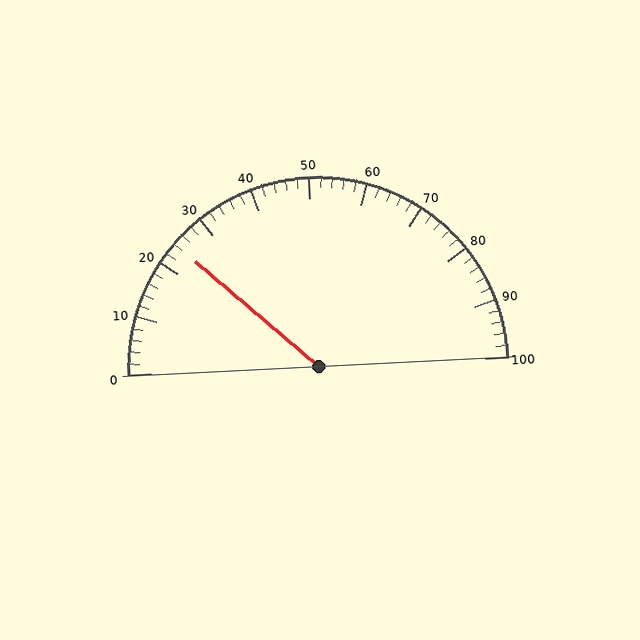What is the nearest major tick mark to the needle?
The nearest major tick mark is 20.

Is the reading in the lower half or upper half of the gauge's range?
The reading is in the lower half of the range (0 to 100).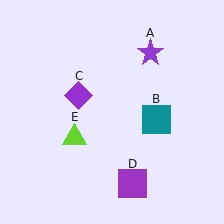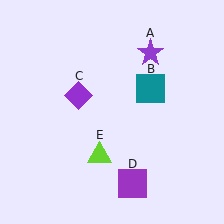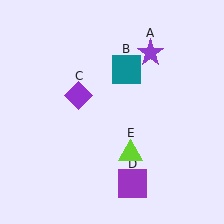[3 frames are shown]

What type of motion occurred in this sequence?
The teal square (object B), lime triangle (object E) rotated counterclockwise around the center of the scene.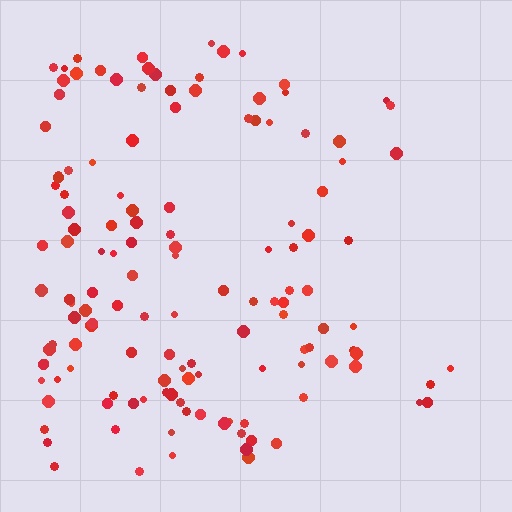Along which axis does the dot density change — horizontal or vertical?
Horizontal.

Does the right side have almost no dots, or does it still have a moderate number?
Still a moderate number, just noticeably fewer than the left.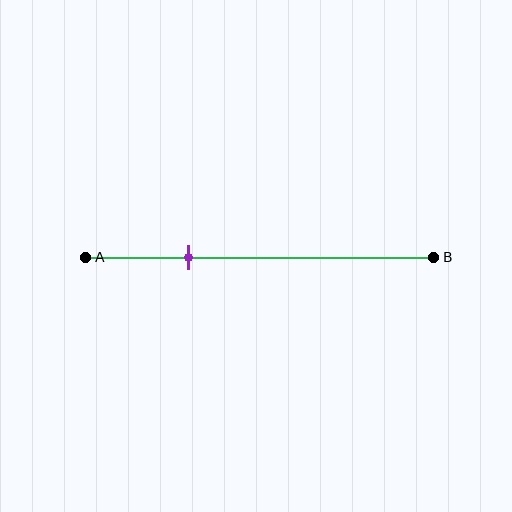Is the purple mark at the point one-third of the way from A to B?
No, the mark is at about 30% from A, not at the 33% one-third point.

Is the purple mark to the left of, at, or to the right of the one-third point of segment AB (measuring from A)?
The purple mark is to the left of the one-third point of segment AB.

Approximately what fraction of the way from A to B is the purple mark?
The purple mark is approximately 30% of the way from A to B.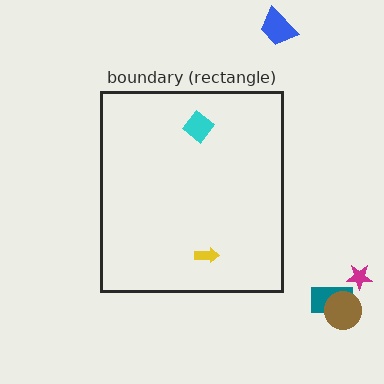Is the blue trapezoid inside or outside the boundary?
Outside.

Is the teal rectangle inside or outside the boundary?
Outside.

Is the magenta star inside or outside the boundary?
Outside.